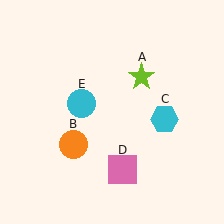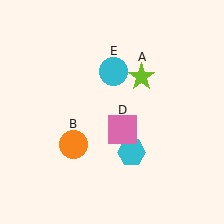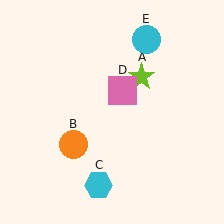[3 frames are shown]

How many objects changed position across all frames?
3 objects changed position: cyan hexagon (object C), pink square (object D), cyan circle (object E).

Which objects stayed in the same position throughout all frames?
Lime star (object A) and orange circle (object B) remained stationary.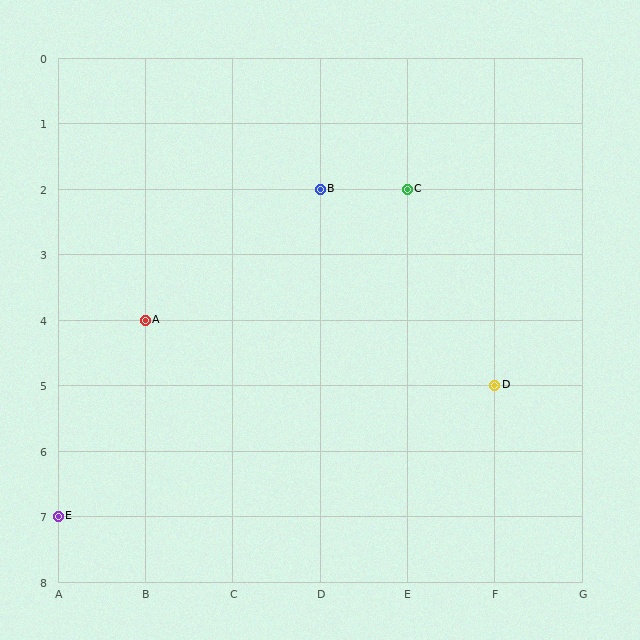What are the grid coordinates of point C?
Point C is at grid coordinates (E, 2).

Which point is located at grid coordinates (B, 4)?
Point A is at (B, 4).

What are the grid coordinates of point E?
Point E is at grid coordinates (A, 7).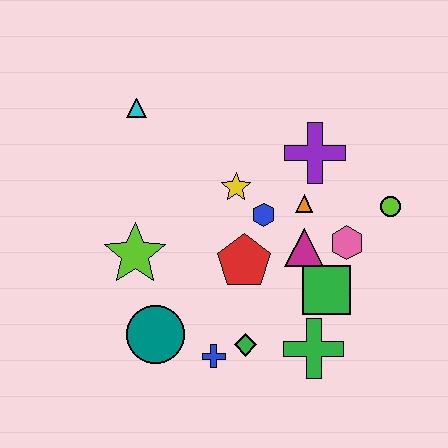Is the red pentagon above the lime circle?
No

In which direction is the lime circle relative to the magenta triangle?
The lime circle is to the right of the magenta triangle.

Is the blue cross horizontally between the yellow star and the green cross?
No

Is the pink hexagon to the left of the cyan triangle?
No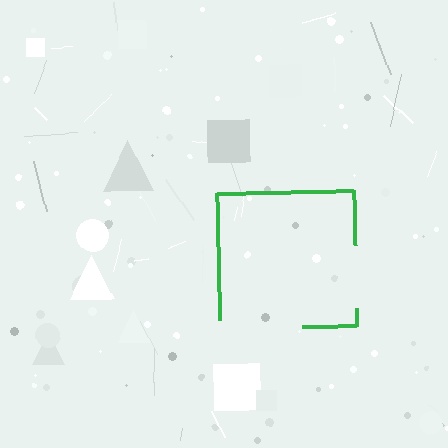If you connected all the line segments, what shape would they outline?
They would outline a square.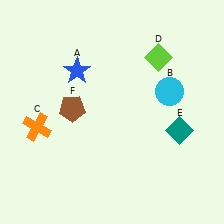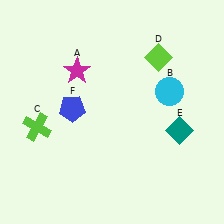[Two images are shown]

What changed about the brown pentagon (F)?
In Image 1, F is brown. In Image 2, it changed to blue.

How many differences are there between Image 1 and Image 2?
There are 3 differences between the two images.